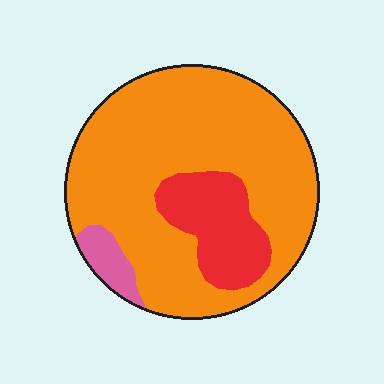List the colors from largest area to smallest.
From largest to smallest: orange, red, pink.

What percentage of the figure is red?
Red covers roughly 15% of the figure.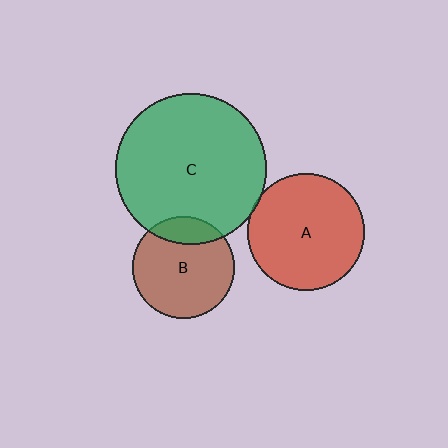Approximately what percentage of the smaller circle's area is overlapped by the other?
Approximately 5%.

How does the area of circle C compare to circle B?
Approximately 2.2 times.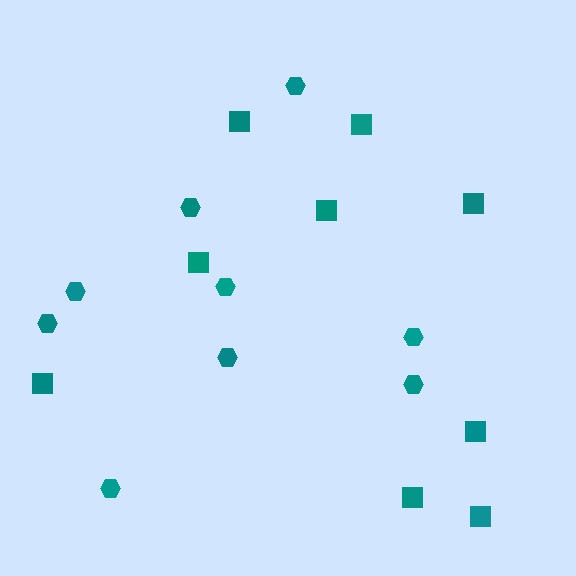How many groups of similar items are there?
There are 2 groups: one group of hexagons (9) and one group of squares (9).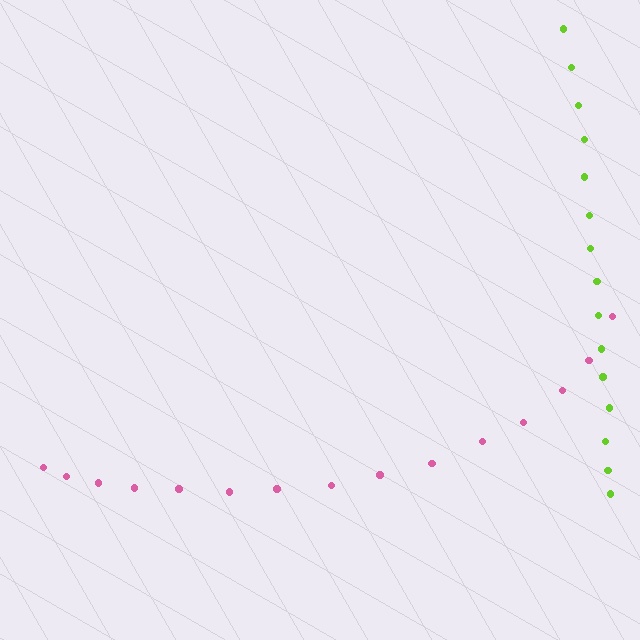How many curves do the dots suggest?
There are 2 distinct paths.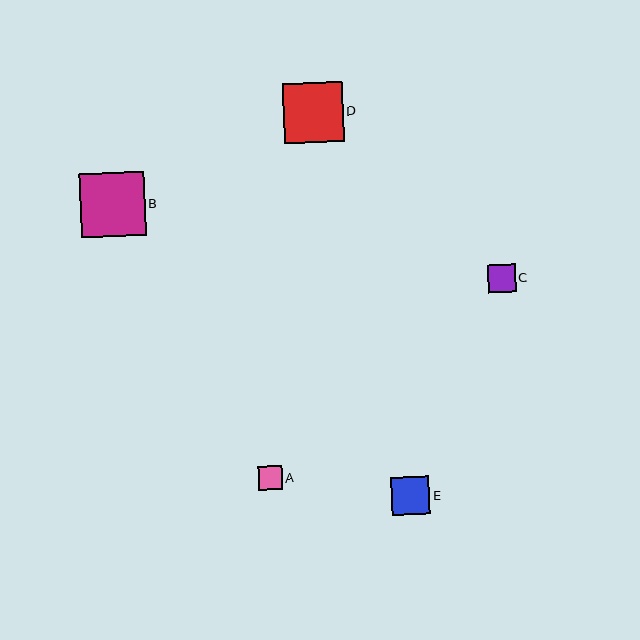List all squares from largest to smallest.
From largest to smallest: B, D, E, C, A.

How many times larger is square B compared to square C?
Square B is approximately 2.4 times the size of square C.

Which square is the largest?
Square B is the largest with a size of approximately 65 pixels.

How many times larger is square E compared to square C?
Square E is approximately 1.4 times the size of square C.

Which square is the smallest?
Square A is the smallest with a size of approximately 24 pixels.